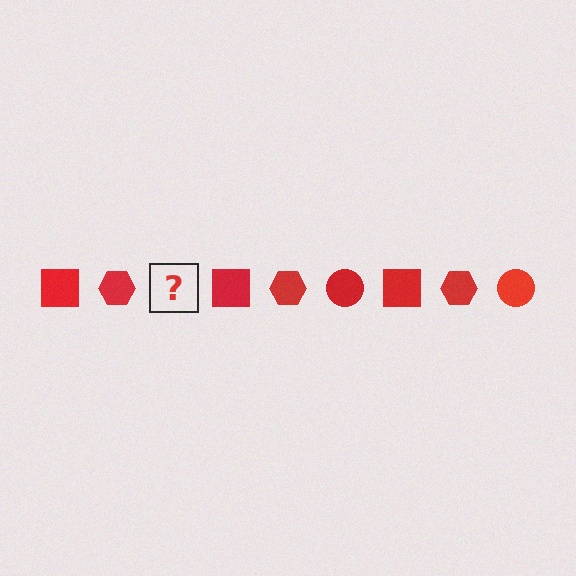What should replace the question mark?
The question mark should be replaced with a red circle.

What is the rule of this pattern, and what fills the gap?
The rule is that the pattern cycles through square, hexagon, circle shapes in red. The gap should be filled with a red circle.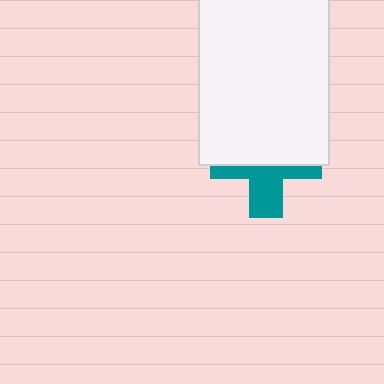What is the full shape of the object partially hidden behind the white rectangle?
The partially hidden object is a teal cross.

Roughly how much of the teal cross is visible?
A small part of it is visible (roughly 44%).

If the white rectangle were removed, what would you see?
You would see the complete teal cross.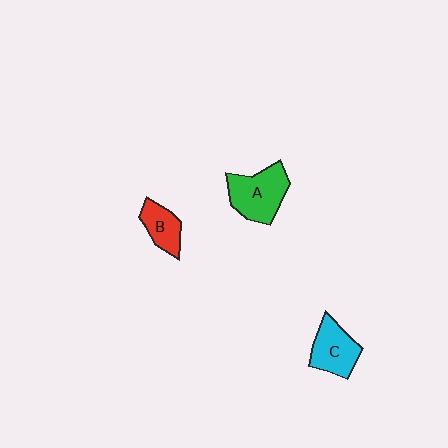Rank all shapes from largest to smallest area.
From largest to smallest: A (green), C (cyan), B (red).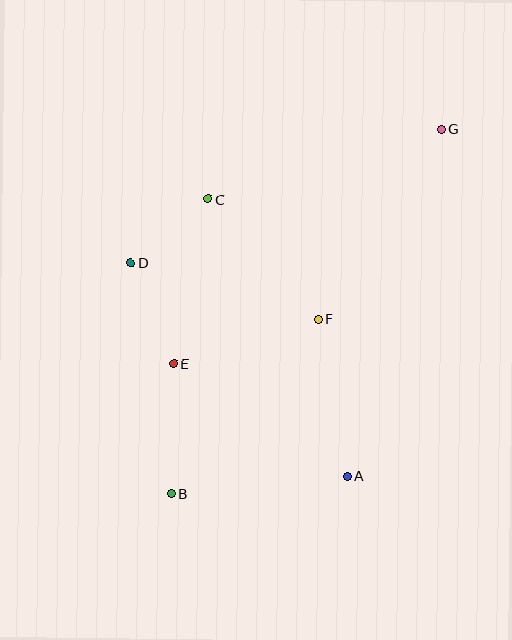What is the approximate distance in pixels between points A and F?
The distance between A and F is approximately 160 pixels.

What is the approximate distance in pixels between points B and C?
The distance between B and C is approximately 296 pixels.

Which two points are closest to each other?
Points C and D are closest to each other.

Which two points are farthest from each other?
Points B and G are farthest from each other.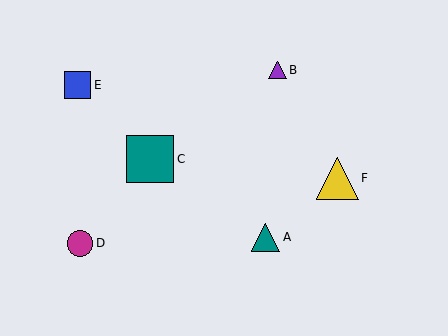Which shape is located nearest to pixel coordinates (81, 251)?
The magenta circle (labeled D) at (80, 243) is nearest to that location.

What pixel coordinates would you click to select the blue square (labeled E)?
Click at (78, 85) to select the blue square E.